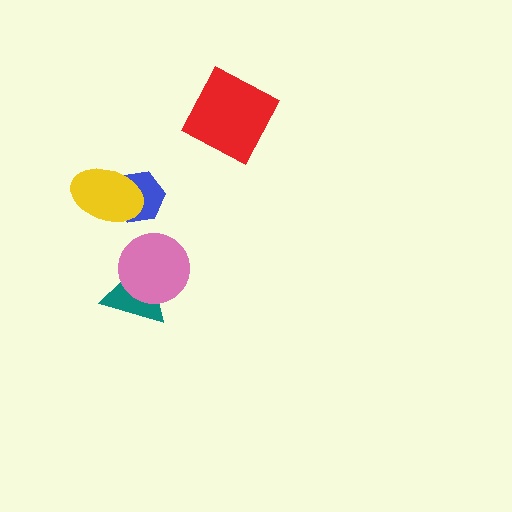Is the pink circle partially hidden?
No, no other shape covers it.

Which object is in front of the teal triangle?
The pink circle is in front of the teal triangle.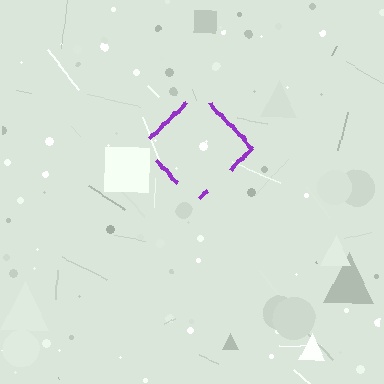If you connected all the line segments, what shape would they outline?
They would outline a diamond.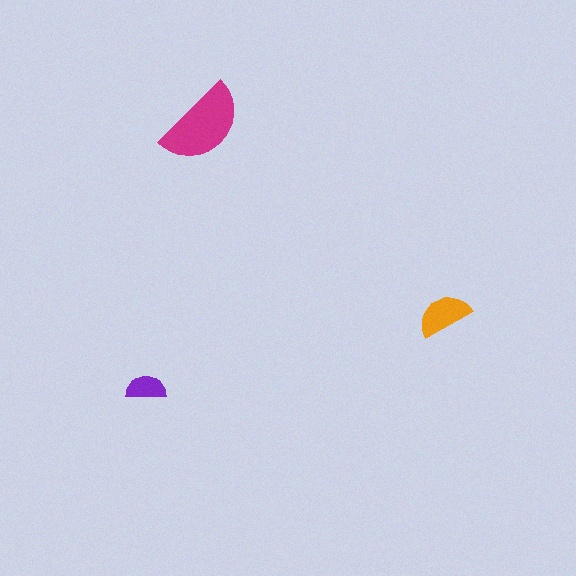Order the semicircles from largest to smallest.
the magenta one, the orange one, the purple one.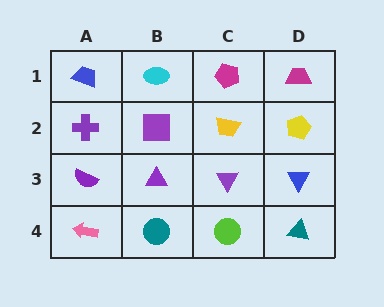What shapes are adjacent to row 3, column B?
A purple square (row 2, column B), a teal circle (row 4, column B), a purple semicircle (row 3, column A), a purple triangle (row 3, column C).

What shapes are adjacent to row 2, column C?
A magenta pentagon (row 1, column C), a purple triangle (row 3, column C), a purple square (row 2, column B), a yellow pentagon (row 2, column D).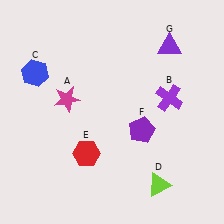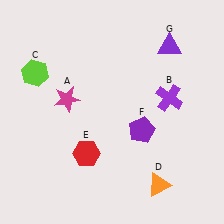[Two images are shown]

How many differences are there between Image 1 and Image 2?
There are 2 differences between the two images.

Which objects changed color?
C changed from blue to lime. D changed from lime to orange.